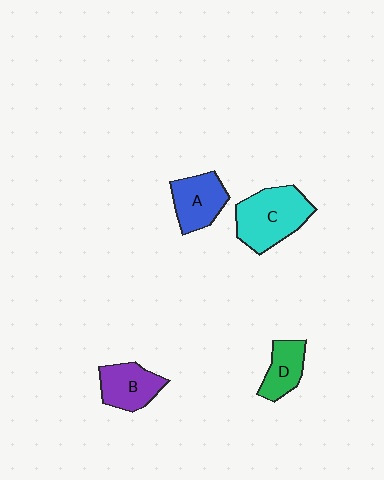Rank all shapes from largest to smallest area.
From largest to smallest: C (cyan), A (blue), B (purple), D (green).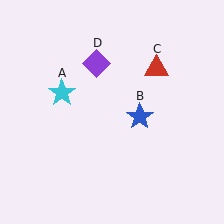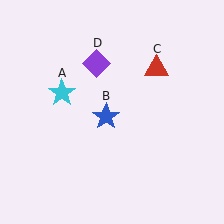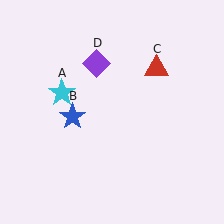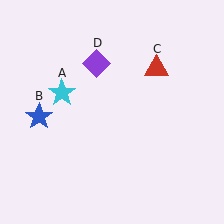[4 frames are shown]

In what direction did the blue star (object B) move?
The blue star (object B) moved left.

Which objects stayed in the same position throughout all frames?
Cyan star (object A) and red triangle (object C) and purple diamond (object D) remained stationary.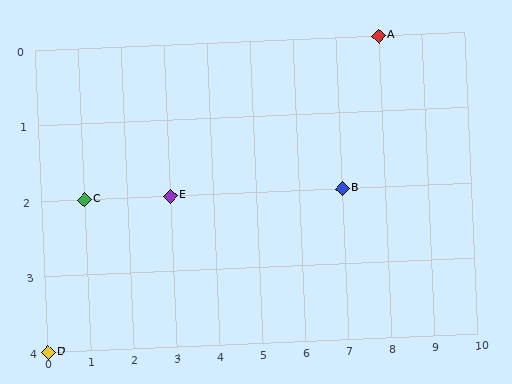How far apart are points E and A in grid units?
Points E and A are 5 columns and 2 rows apart (about 5.4 grid units diagonally).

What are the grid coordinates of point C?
Point C is at grid coordinates (1, 2).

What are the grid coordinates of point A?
Point A is at grid coordinates (8, 0).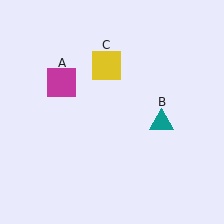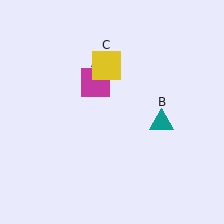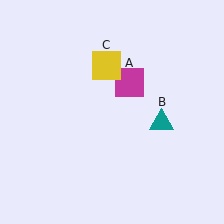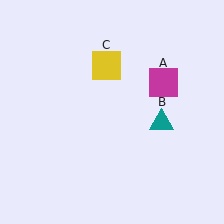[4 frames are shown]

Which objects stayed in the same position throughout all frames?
Teal triangle (object B) and yellow square (object C) remained stationary.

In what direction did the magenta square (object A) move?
The magenta square (object A) moved right.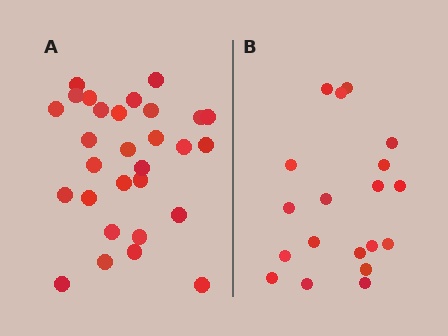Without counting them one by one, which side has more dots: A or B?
Region A (the left region) has more dots.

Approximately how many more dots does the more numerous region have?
Region A has roughly 10 or so more dots than region B.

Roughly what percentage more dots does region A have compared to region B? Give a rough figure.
About 55% more.